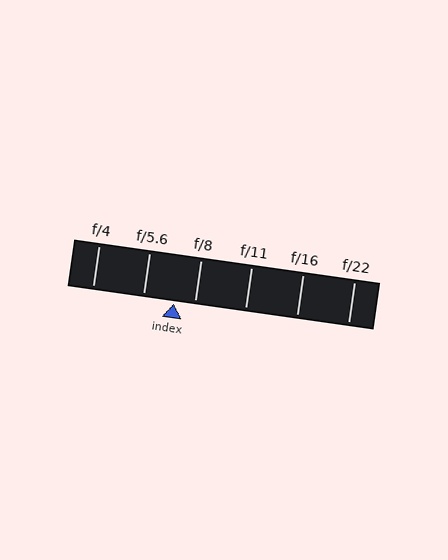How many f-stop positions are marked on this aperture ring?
There are 6 f-stop positions marked.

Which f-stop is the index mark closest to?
The index mark is closest to f/8.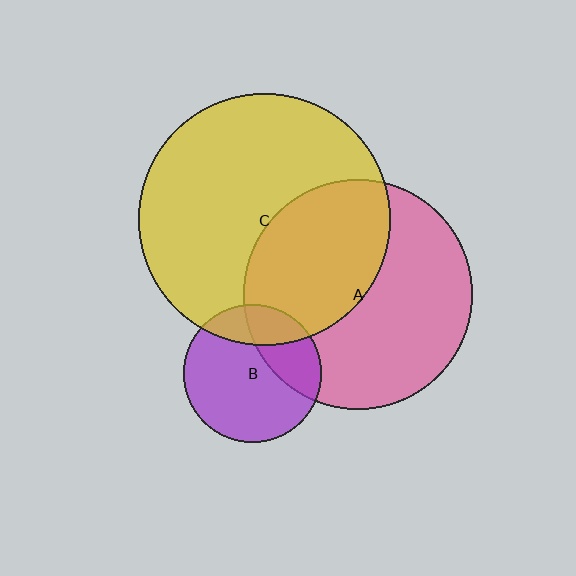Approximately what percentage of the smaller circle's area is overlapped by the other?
Approximately 30%.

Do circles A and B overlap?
Yes.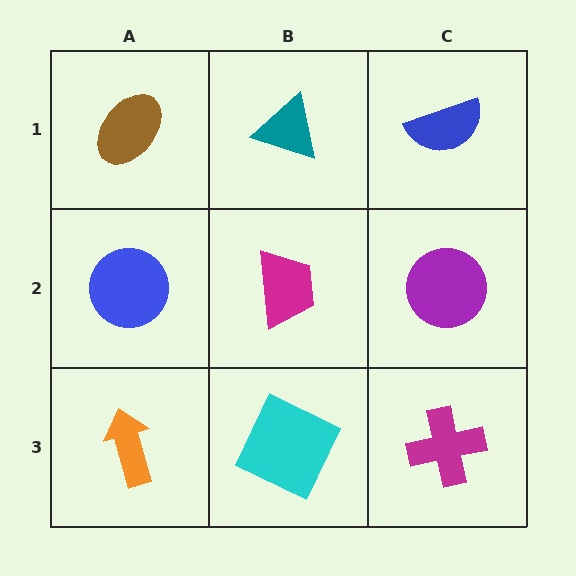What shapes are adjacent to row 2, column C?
A blue semicircle (row 1, column C), a magenta cross (row 3, column C), a magenta trapezoid (row 2, column B).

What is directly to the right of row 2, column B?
A purple circle.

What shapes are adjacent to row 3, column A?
A blue circle (row 2, column A), a cyan square (row 3, column B).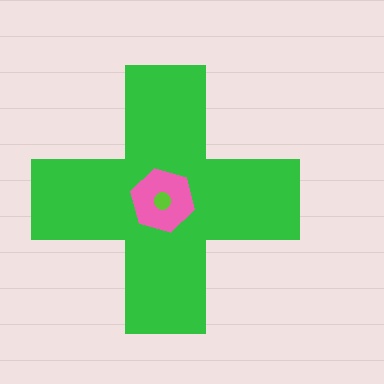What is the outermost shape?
The green cross.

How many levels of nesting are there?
3.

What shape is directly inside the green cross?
The pink hexagon.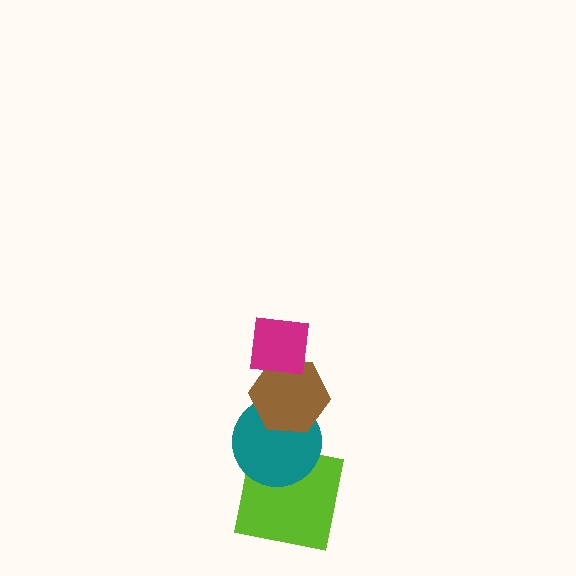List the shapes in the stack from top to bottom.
From top to bottom: the magenta square, the brown hexagon, the teal circle, the lime square.